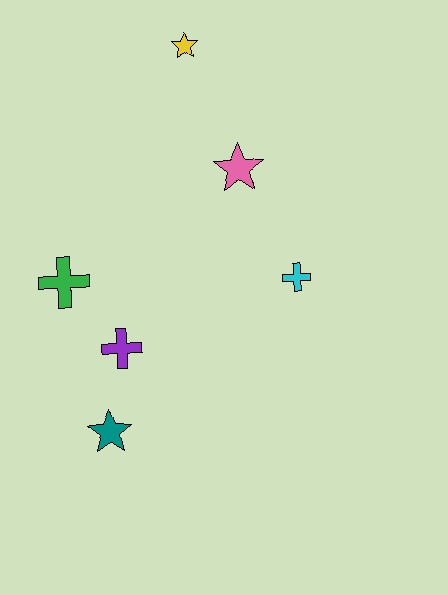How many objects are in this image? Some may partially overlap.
There are 6 objects.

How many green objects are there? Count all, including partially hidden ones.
There is 1 green object.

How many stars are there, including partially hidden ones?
There are 3 stars.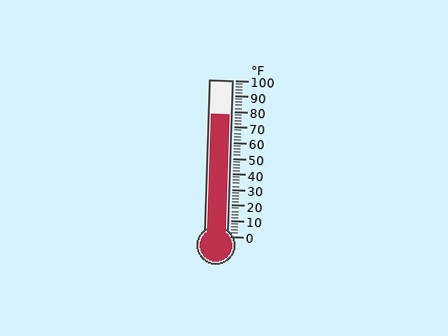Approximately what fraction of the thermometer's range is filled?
The thermometer is filled to approximately 80% of its range.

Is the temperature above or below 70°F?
The temperature is above 70°F.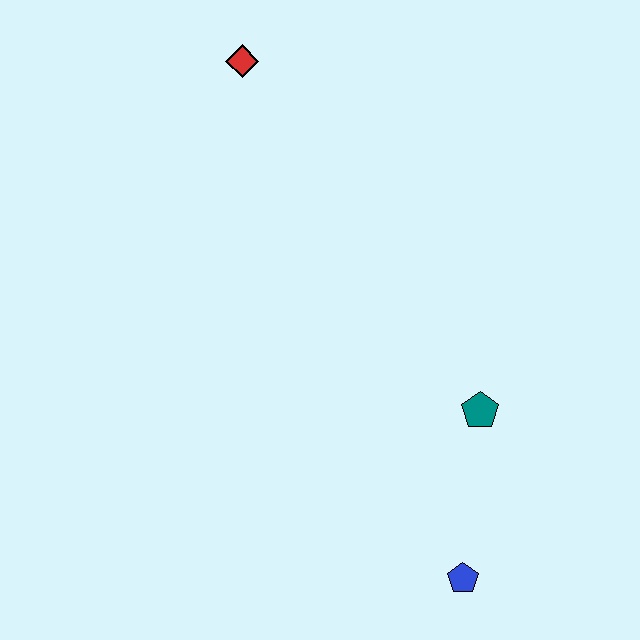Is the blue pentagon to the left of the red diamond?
No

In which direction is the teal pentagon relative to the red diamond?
The teal pentagon is below the red diamond.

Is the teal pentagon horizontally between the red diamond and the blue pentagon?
No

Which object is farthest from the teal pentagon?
The red diamond is farthest from the teal pentagon.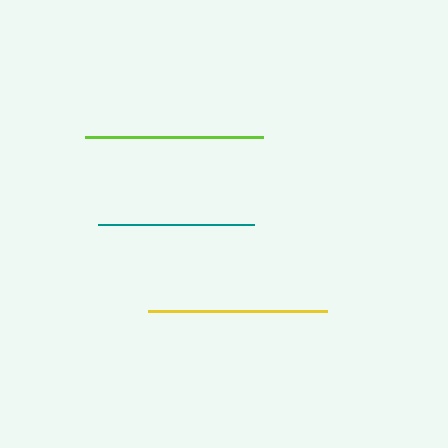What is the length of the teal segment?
The teal segment is approximately 156 pixels long.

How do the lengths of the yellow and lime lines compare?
The yellow and lime lines are approximately the same length.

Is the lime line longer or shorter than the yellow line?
The yellow line is longer than the lime line.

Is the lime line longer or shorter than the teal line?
The lime line is longer than the teal line.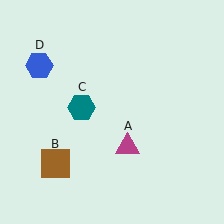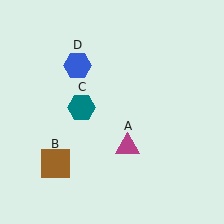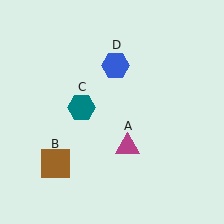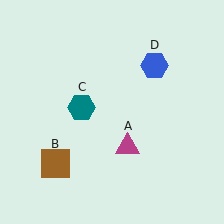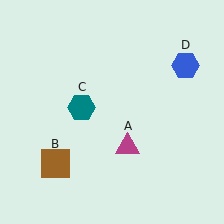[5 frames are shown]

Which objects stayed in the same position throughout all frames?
Magenta triangle (object A) and brown square (object B) and teal hexagon (object C) remained stationary.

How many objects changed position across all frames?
1 object changed position: blue hexagon (object D).